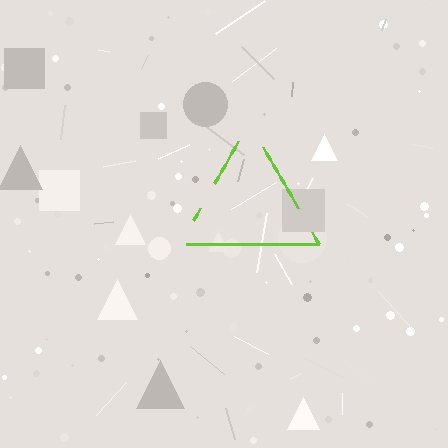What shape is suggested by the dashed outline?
The dashed outline suggests a triangle.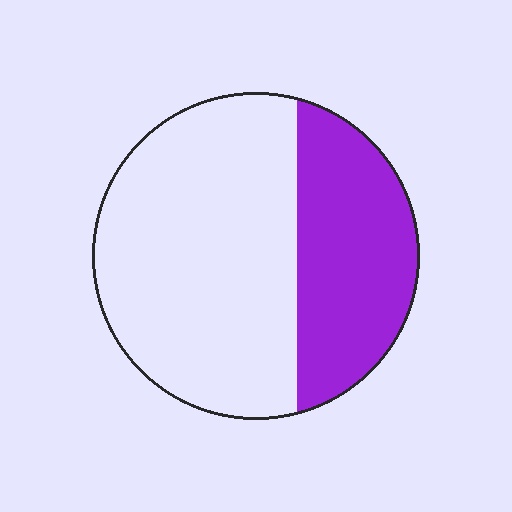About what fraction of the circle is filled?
About one third (1/3).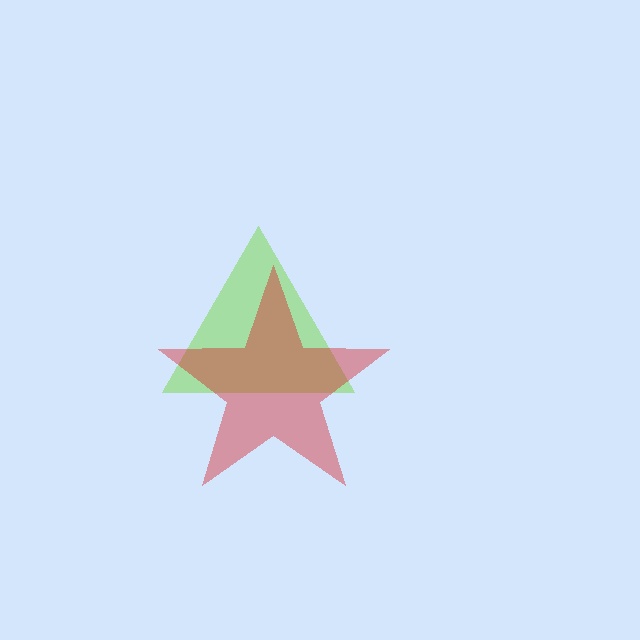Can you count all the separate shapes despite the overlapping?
Yes, there are 2 separate shapes.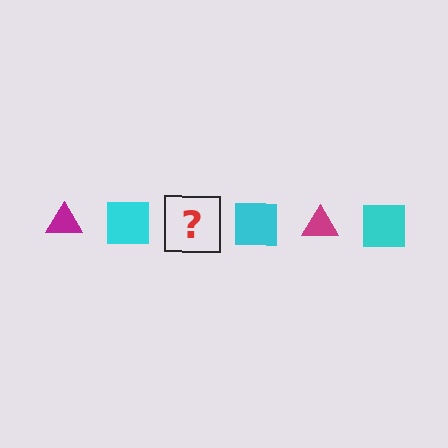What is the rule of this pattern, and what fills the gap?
The rule is that the pattern alternates between magenta triangle and cyan square. The gap should be filled with a magenta triangle.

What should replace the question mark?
The question mark should be replaced with a magenta triangle.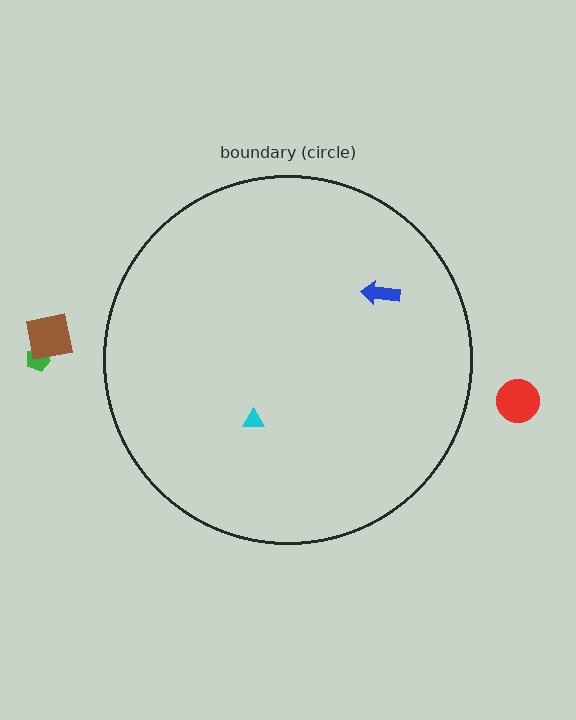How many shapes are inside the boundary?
2 inside, 3 outside.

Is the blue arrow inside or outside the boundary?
Inside.